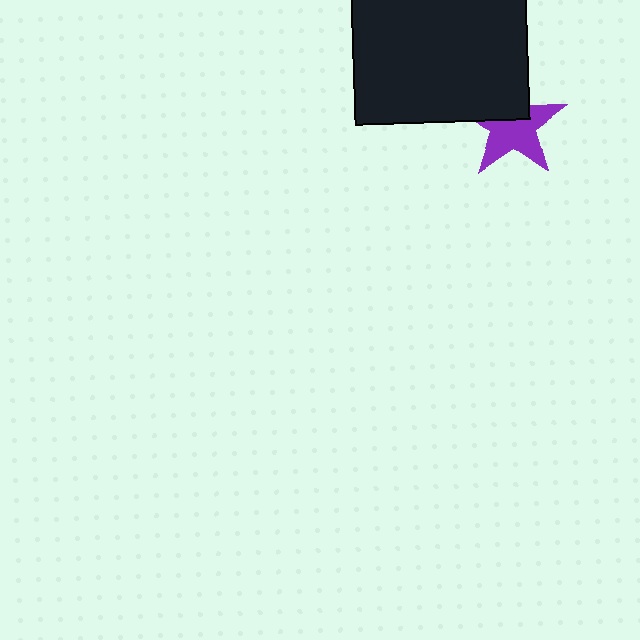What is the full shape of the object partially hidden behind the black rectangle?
The partially hidden object is a purple star.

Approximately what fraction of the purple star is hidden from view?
Roughly 39% of the purple star is hidden behind the black rectangle.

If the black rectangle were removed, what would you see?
You would see the complete purple star.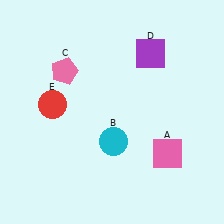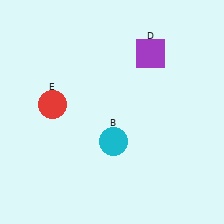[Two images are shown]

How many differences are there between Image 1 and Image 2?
There are 2 differences between the two images.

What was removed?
The pink square (A), the pink pentagon (C) were removed in Image 2.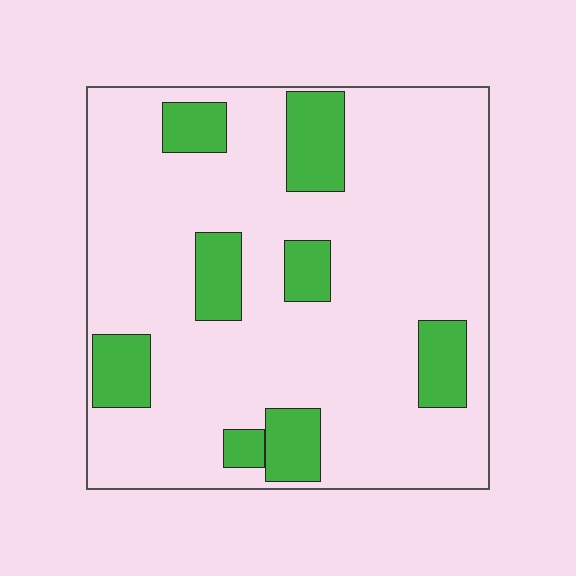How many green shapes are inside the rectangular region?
8.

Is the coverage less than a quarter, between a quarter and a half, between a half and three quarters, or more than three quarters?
Less than a quarter.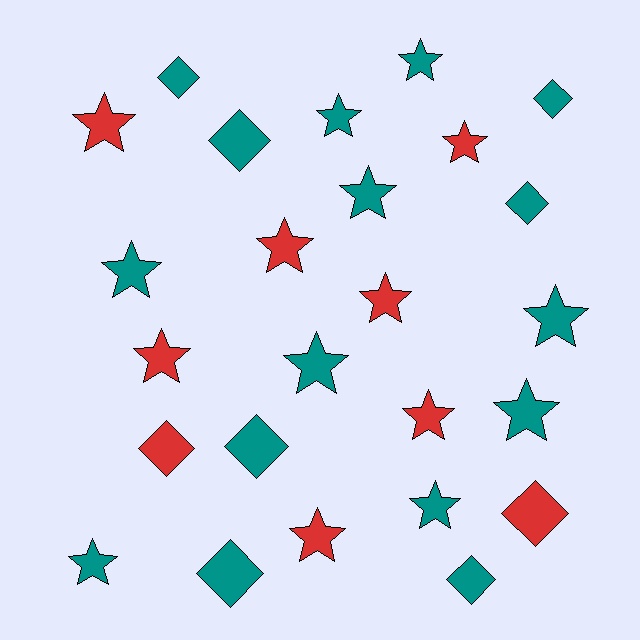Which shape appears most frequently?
Star, with 16 objects.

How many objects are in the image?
There are 25 objects.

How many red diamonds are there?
There are 2 red diamonds.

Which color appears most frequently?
Teal, with 16 objects.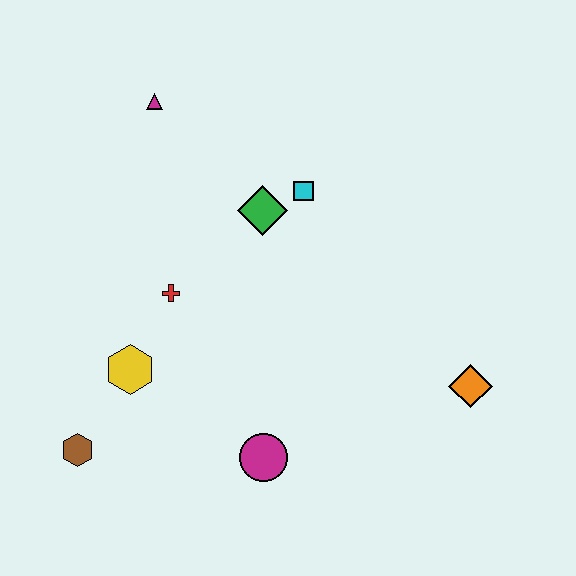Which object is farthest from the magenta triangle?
The orange diamond is farthest from the magenta triangle.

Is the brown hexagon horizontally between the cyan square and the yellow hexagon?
No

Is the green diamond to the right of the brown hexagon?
Yes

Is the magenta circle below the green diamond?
Yes